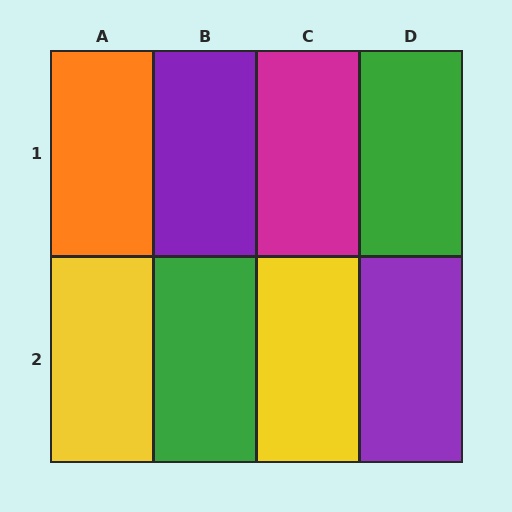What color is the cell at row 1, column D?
Green.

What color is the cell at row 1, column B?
Purple.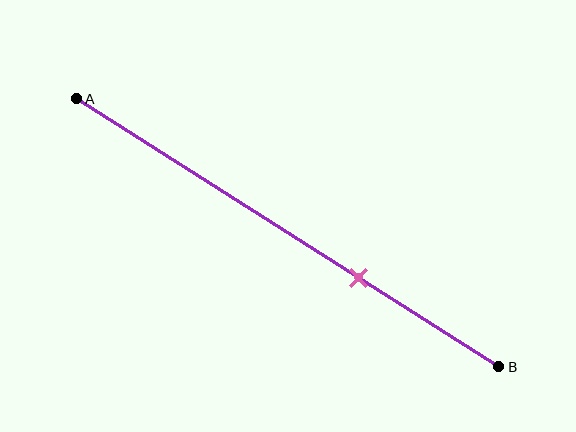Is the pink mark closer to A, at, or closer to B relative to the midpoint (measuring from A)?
The pink mark is closer to point B than the midpoint of segment AB.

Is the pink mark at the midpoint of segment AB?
No, the mark is at about 65% from A, not at the 50% midpoint.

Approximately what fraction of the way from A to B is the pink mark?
The pink mark is approximately 65% of the way from A to B.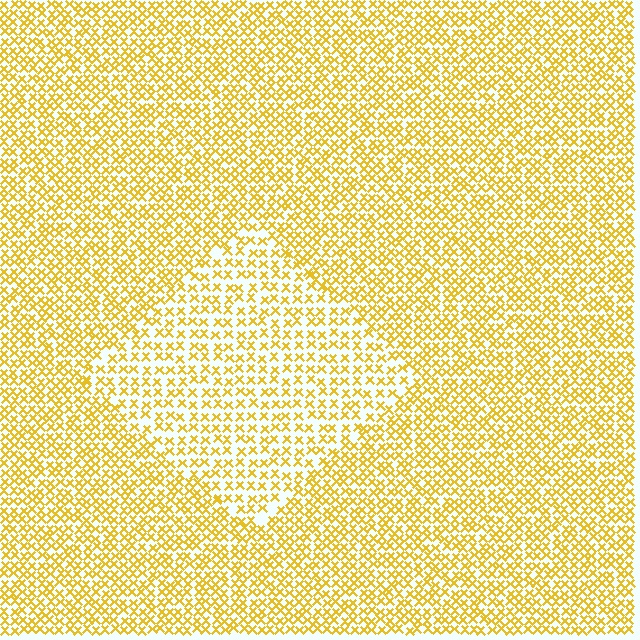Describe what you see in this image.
The image contains small yellow elements arranged at two different densities. A diamond-shaped region is visible where the elements are less densely packed than the surrounding area.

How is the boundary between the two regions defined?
The boundary is defined by a change in element density (approximately 1.6x ratio). All elements are the same color, size, and shape.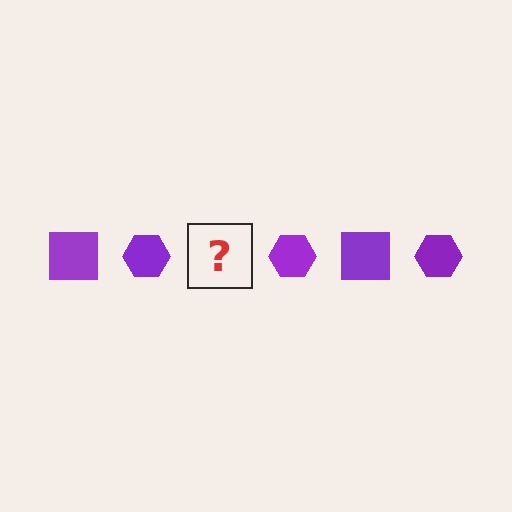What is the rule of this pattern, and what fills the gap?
The rule is that the pattern cycles through square, hexagon shapes in purple. The gap should be filled with a purple square.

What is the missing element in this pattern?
The missing element is a purple square.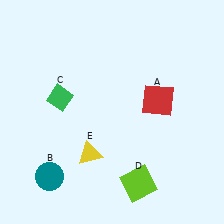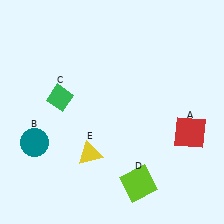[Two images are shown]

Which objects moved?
The objects that moved are: the red square (A), the teal circle (B).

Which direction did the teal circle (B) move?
The teal circle (B) moved up.